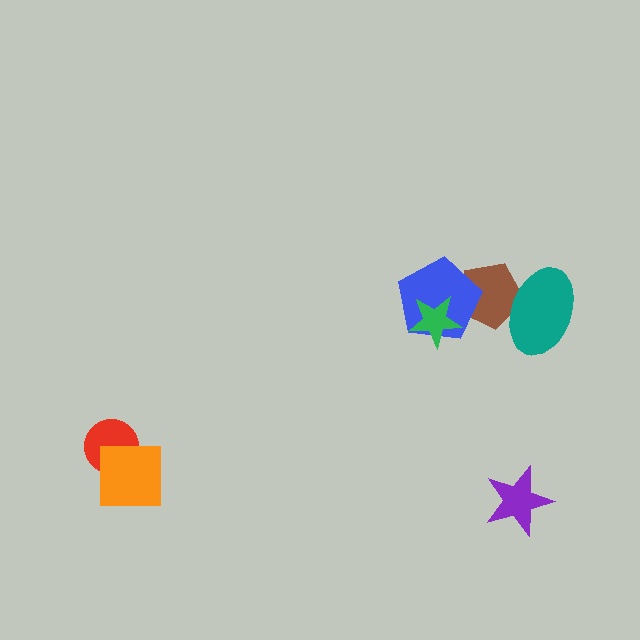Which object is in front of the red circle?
The orange square is in front of the red circle.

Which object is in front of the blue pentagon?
The green star is in front of the blue pentagon.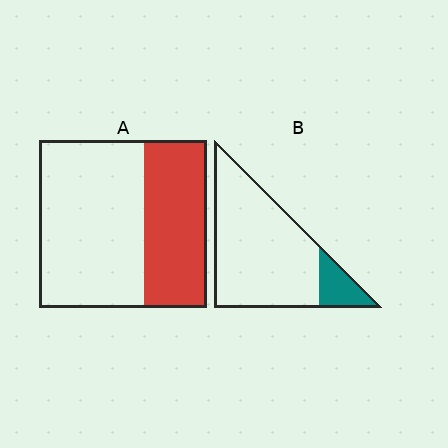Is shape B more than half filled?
No.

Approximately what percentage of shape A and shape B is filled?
A is approximately 40% and B is approximately 15%.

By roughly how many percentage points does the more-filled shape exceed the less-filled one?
By roughly 25 percentage points (A over B).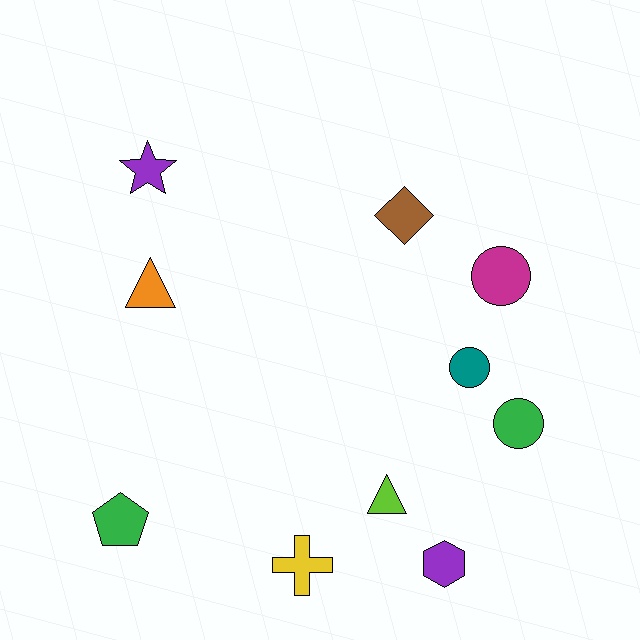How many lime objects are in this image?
There is 1 lime object.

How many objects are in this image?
There are 10 objects.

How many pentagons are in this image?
There is 1 pentagon.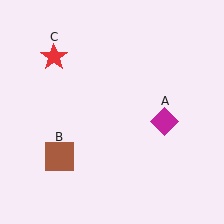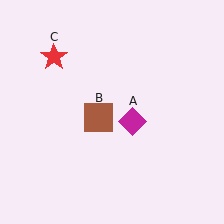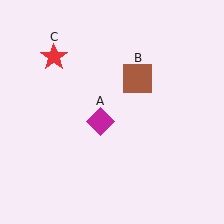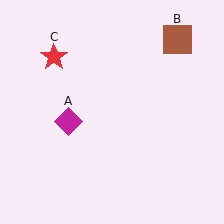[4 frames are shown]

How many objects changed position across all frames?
2 objects changed position: magenta diamond (object A), brown square (object B).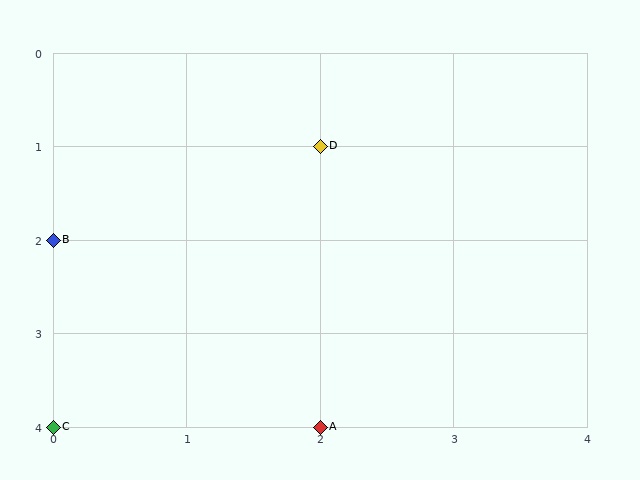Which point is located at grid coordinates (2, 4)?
Point A is at (2, 4).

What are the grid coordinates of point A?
Point A is at grid coordinates (2, 4).